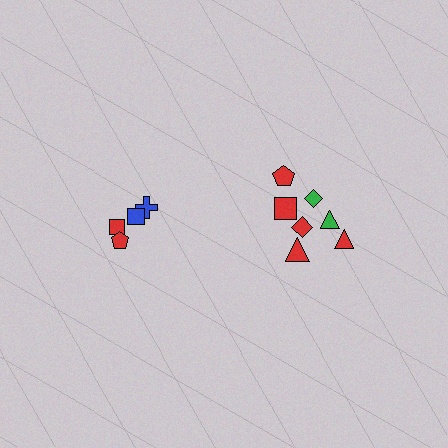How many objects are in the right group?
There are 7 objects.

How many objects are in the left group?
There are 4 objects.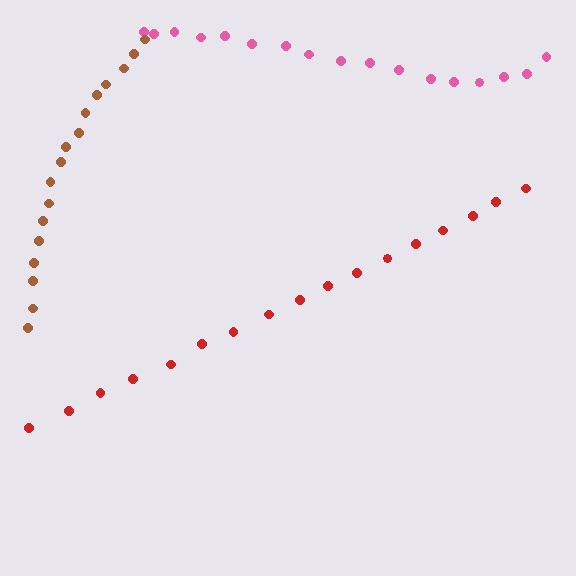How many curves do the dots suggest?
There are 3 distinct paths.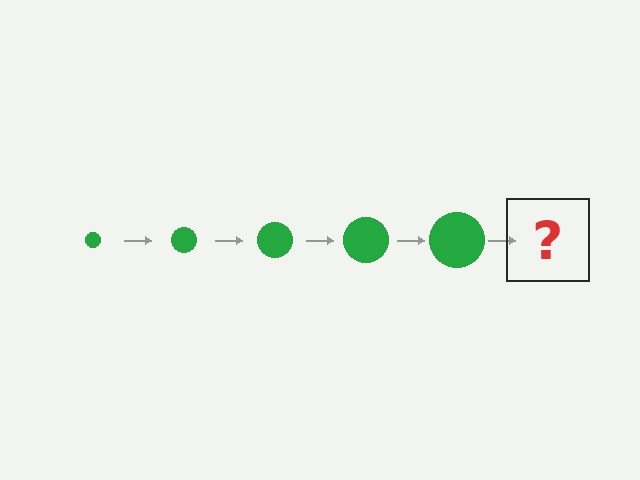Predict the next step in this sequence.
The next step is a green circle, larger than the previous one.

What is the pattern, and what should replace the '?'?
The pattern is that the circle gets progressively larger each step. The '?' should be a green circle, larger than the previous one.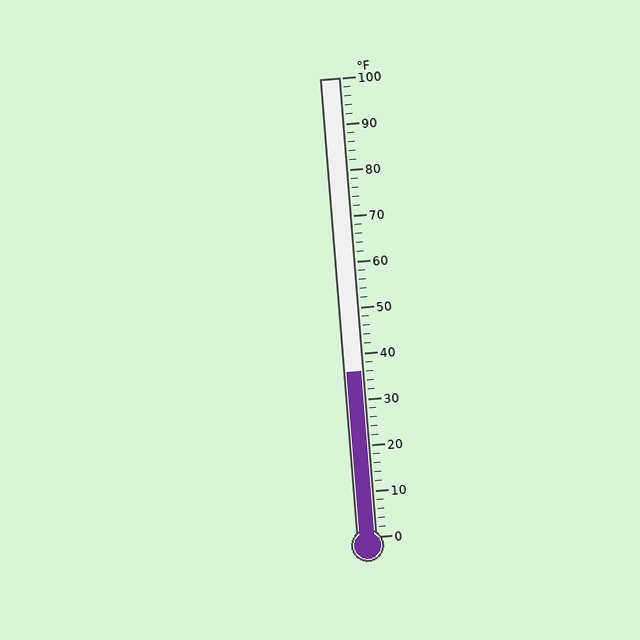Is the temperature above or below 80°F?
The temperature is below 80°F.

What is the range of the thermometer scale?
The thermometer scale ranges from 0°F to 100°F.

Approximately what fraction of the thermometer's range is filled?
The thermometer is filled to approximately 35% of its range.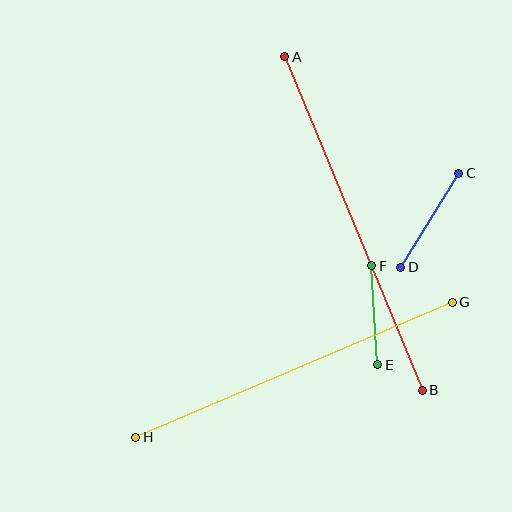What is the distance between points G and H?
The distance is approximately 344 pixels.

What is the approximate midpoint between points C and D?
The midpoint is at approximately (430, 220) pixels.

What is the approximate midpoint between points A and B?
The midpoint is at approximately (354, 223) pixels.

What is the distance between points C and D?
The distance is approximately 110 pixels.